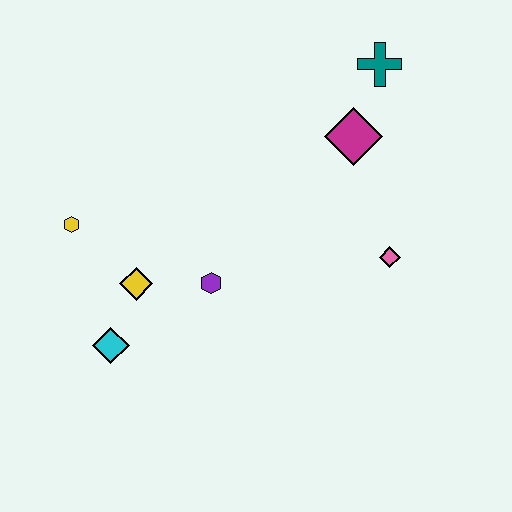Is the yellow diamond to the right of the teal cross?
No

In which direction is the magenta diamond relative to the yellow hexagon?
The magenta diamond is to the right of the yellow hexagon.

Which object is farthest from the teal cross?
The cyan diamond is farthest from the teal cross.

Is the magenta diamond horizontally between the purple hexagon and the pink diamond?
Yes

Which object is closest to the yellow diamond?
The cyan diamond is closest to the yellow diamond.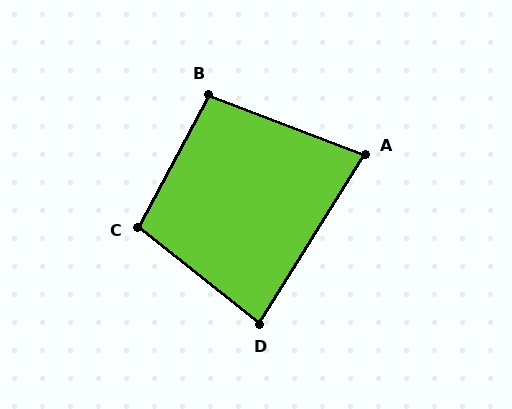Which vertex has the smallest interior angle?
A, at approximately 79 degrees.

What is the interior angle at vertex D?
Approximately 83 degrees (acute).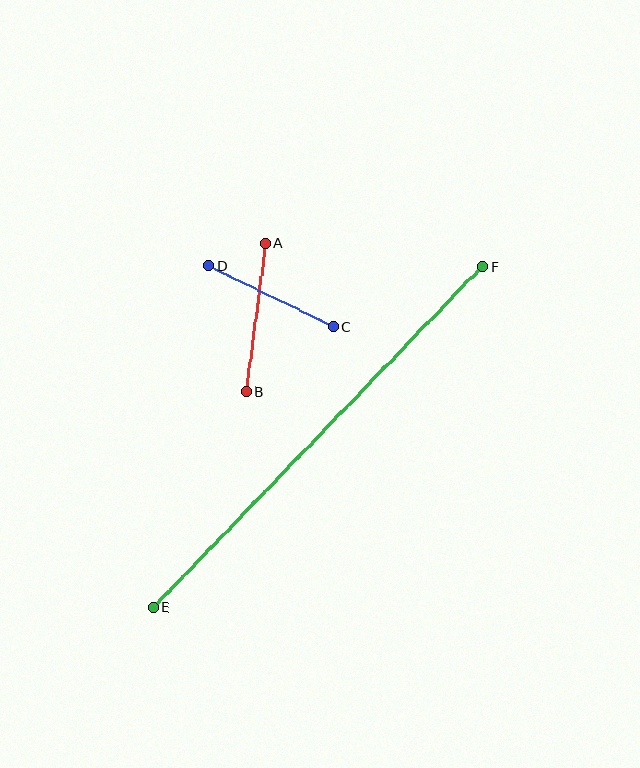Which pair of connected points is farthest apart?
Points E and F are farthest apart.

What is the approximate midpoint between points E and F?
The midpoint is at approximately (318, 437) pixels.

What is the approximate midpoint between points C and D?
The midpoint is at approximately (271, 296) pixels.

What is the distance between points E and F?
The distance is approximately 474 pixels.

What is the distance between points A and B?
The distance is approximately 150 pixels.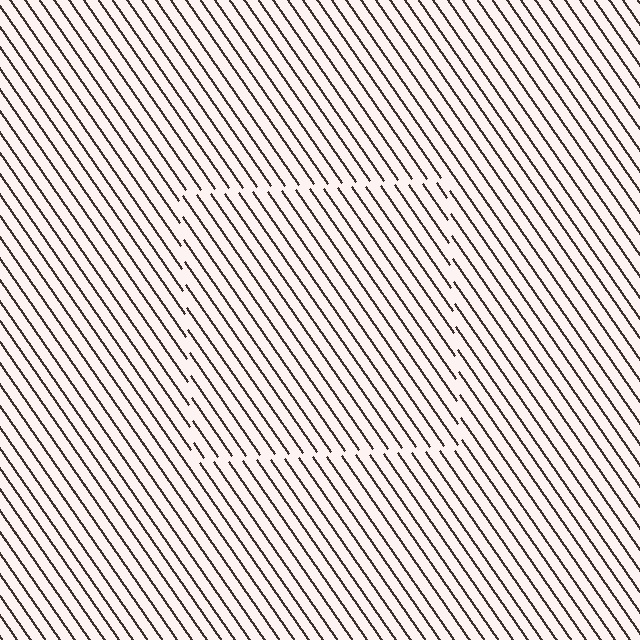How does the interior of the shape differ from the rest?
The interior of the shape contains the same grating, shifted by half a period — the contour is defined by the phase discontinuity where line-ends from the inner and outer gratings abut.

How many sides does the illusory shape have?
4 sides — the line-ends trace a square.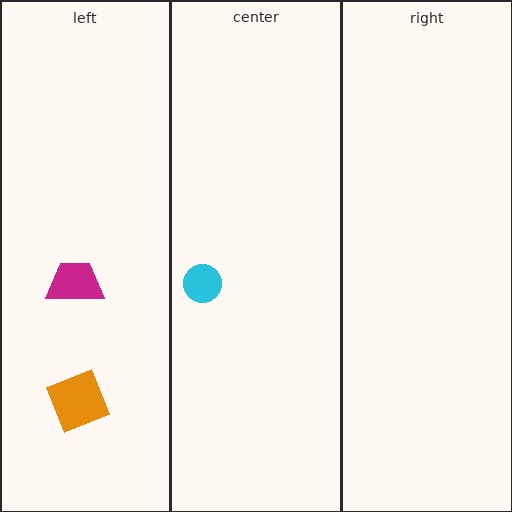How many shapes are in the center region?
1.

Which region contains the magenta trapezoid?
The left region.